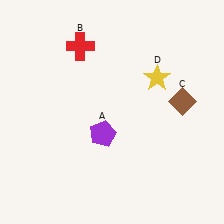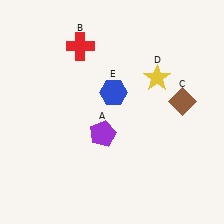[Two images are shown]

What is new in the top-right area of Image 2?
A blue hexagon (E) was added in the top-right area of Image 2.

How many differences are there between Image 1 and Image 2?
There is 1 difference between the two images.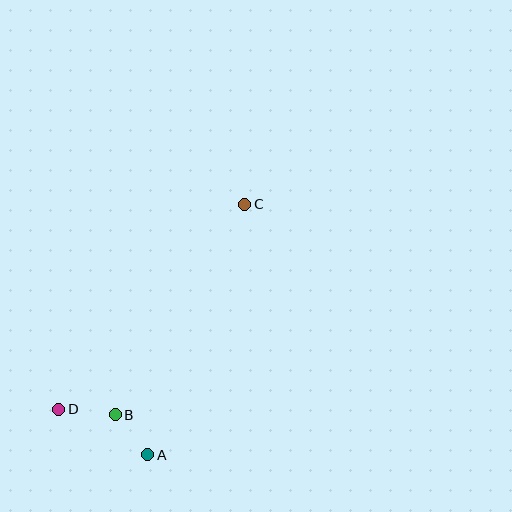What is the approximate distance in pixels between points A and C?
The distance between A and C is approximately 269 pixels.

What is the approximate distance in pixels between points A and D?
The distance between A and D is approximately 100 pixels.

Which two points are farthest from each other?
Points C and D are farthest from each other.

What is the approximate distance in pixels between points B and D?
The distance between B and D is approximately 57 pixels.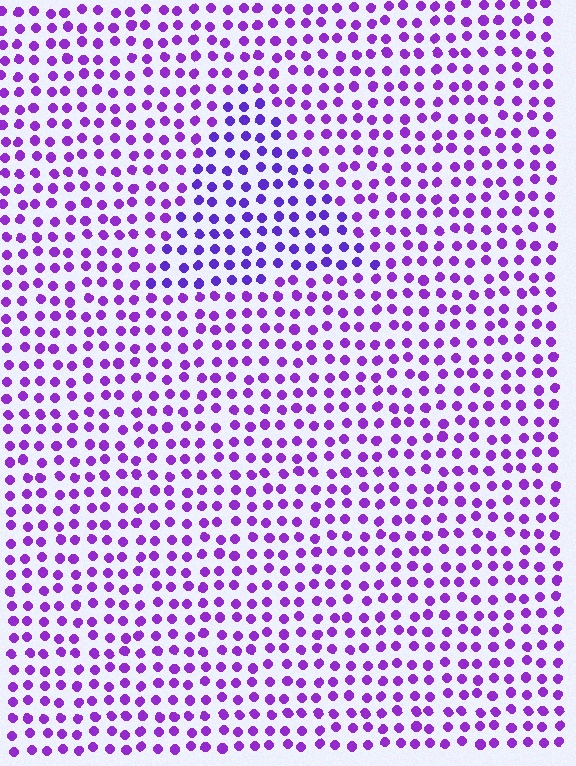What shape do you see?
I see a triangle.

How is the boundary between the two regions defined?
The boundary is defined purely by a slight shift in hue (about 21 degrees). Spacing, size, and orientation are identical on both sides.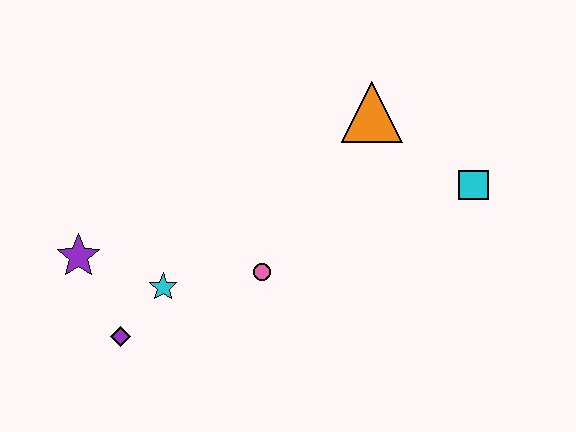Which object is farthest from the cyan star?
The cyan square is farthest from the cyan star.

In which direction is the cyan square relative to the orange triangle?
The cyan square is to the right of the orange triangle.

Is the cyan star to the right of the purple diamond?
Yes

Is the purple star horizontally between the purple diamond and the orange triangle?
No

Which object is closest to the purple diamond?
The cyan star is closest to the purple diamond.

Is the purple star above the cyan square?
No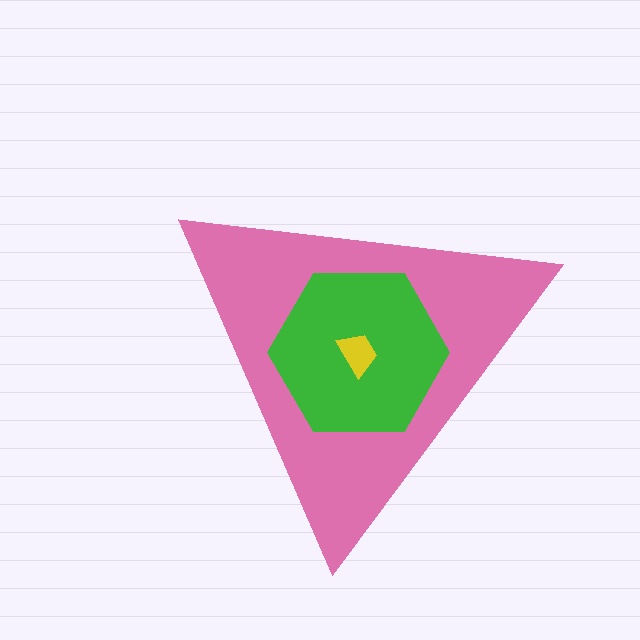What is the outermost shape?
The pink triangle.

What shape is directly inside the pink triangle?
The green hexagon.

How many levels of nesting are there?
3.